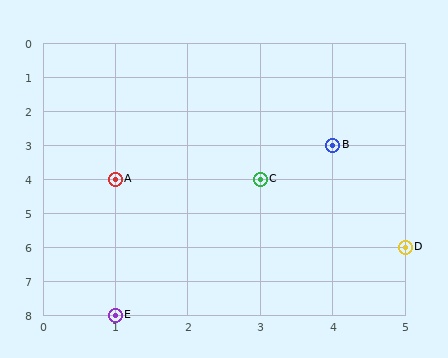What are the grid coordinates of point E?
Point E is at grid coordinates (1, 8).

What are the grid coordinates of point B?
Point B is at grid coordinates (4, 3).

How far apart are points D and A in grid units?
Points D and A are 4 columns and 2 rows apart (about 4.5 grid units diagonally).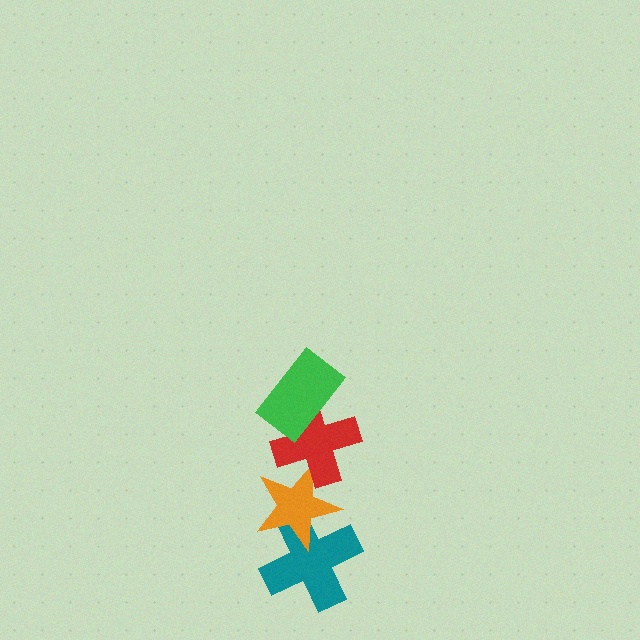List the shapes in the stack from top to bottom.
From top to bottom: the green rectangle, the red cross, the orange star, the teal cross.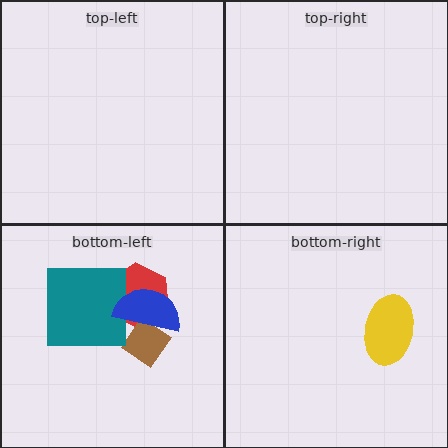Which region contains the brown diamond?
The bottom-left region.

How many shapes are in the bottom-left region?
4.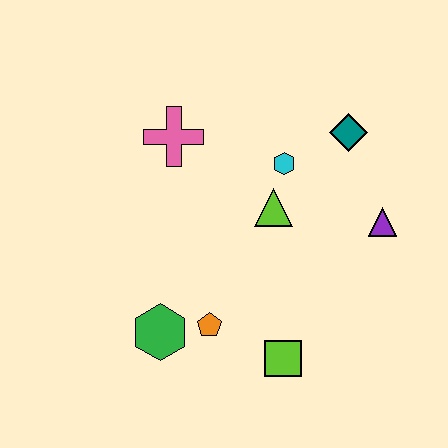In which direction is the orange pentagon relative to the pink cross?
The orange pentagon is below the pink cross.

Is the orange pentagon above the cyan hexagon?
No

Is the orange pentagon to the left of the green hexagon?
No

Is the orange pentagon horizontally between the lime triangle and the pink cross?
Yes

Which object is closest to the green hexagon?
The orange pentagon is closest to the green hexagon.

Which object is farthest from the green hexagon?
The teal diamond is farthest from the green hexagon.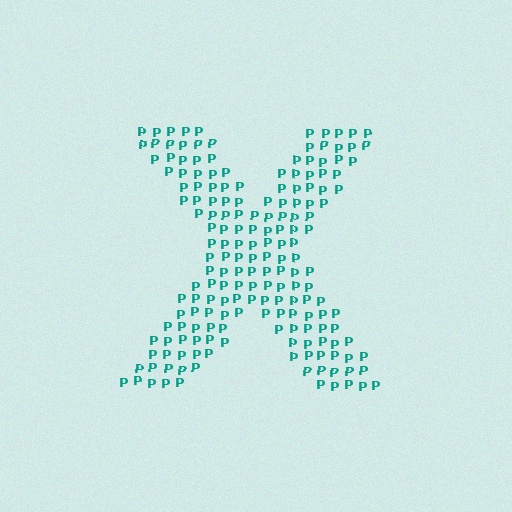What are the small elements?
The small elements are letter P's.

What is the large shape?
The large shape is the letter X.